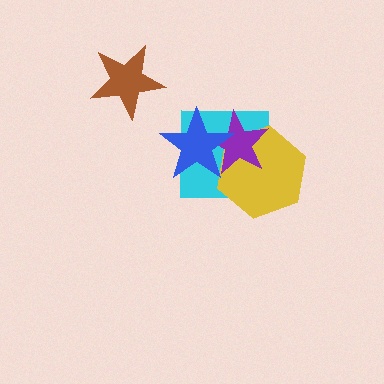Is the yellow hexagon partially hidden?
Yes, it is partially covered by another shape.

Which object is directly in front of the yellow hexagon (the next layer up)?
The purple star is directly in front of the yellow hexagon.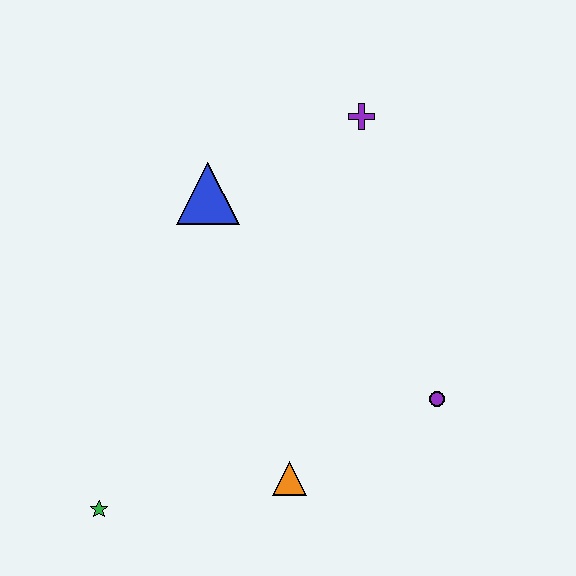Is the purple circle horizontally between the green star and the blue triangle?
No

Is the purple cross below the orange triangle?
No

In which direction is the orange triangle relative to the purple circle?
The orange triangle is to the left of the purple circle.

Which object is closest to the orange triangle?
The purple circle is closest to the orange triangle.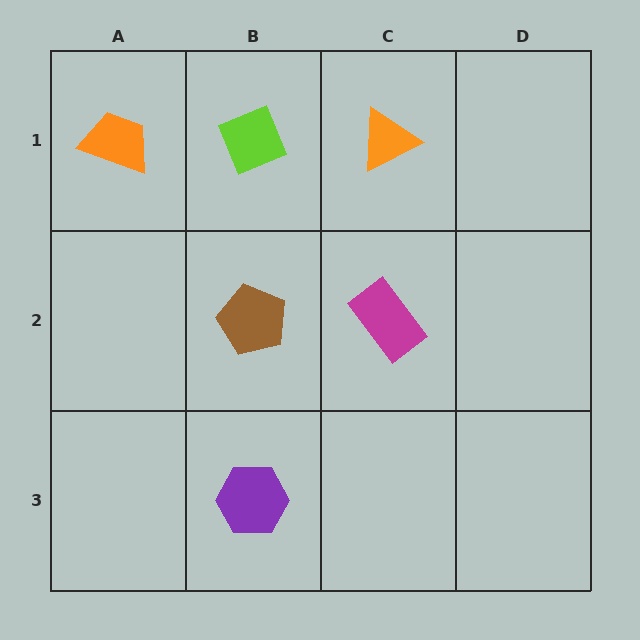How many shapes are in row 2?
2 shapes.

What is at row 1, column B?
A lime diamond.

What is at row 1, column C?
An orange triangle.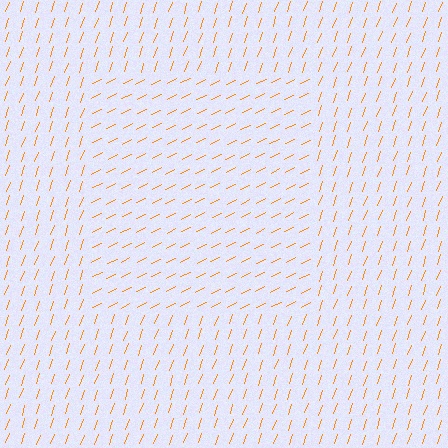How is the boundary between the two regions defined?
The boundary is defined purely by a change in line orientation (approximately 45 degrees difference). All lines are the same color and thickness.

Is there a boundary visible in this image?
Yes, there is a texture boundary formed by a change in line orientation.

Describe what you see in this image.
The image is filled with small orange line segments. A rectangle region in the image has lines oriented differently from the surrounding lines, creating a visible texture boundary.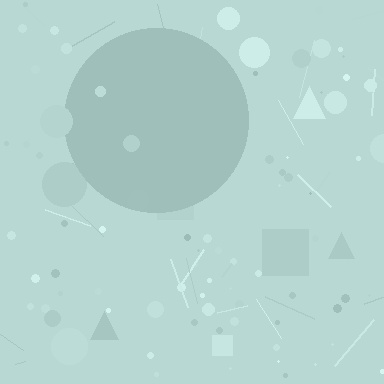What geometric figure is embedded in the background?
A circle is embedded in the background.